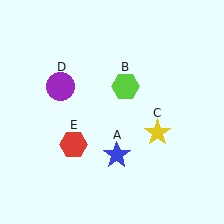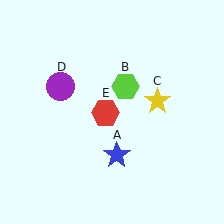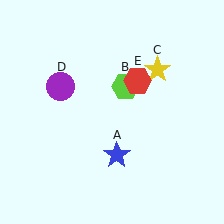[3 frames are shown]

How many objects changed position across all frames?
2 objects changed position: yellow star (object C), red hexagon (object E).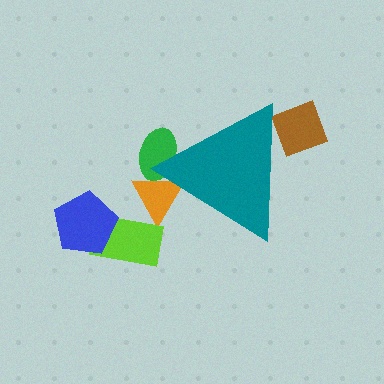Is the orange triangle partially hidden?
Yes, the orange triangle is partially hidden behind the teal triangle.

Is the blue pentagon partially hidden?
No, the blue pentagon is fully visible.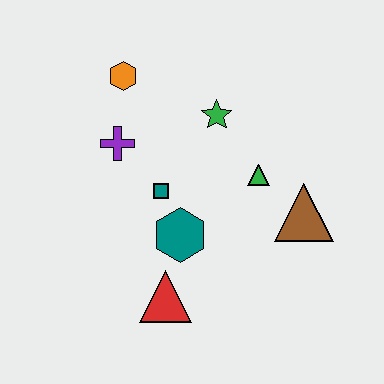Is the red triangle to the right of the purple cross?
Yes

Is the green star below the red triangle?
No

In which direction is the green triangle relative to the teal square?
The green triangle is to the right of the teal square.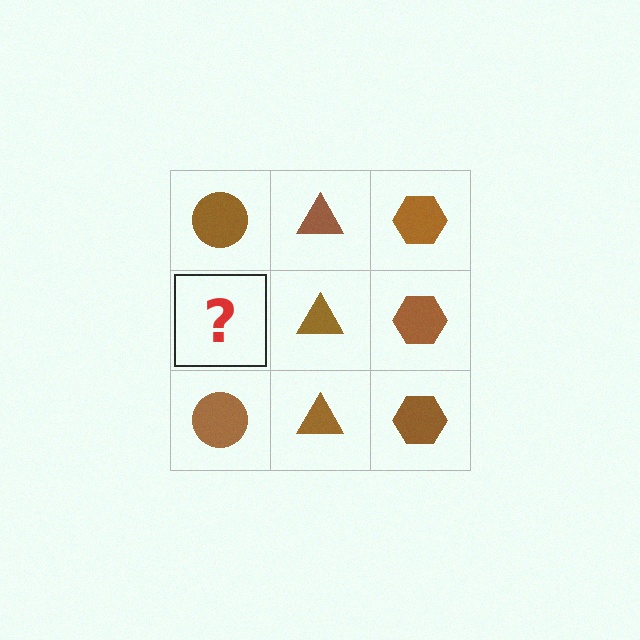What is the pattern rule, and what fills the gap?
The rule is that each column has a consistent shape. The gap should be filled with a brown circle.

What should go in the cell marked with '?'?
The missing cell should contain a brown circle.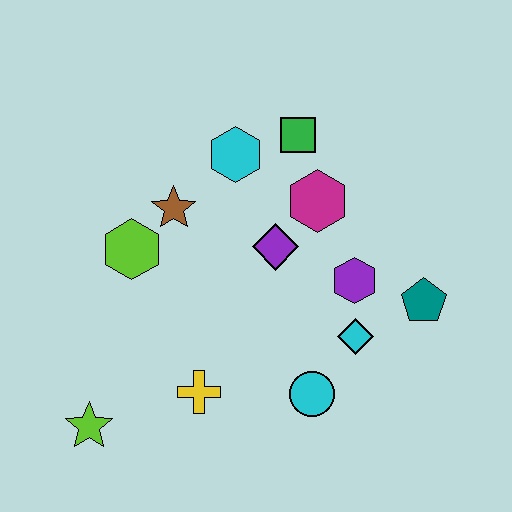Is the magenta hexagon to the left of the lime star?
No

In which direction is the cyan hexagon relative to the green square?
The cyan hexagon is to the left of the green square.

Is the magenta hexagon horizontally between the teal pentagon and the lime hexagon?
Yes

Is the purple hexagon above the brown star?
No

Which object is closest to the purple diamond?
The magenta hexagon is closest to the purple diamond.